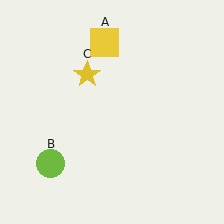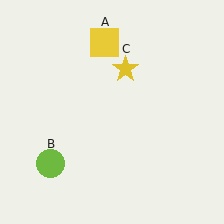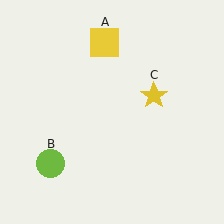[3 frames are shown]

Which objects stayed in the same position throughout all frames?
Yellow square (object A) and lime circle (object B) remained stationary.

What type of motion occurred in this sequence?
The yellow star (object C) rotated clockwise around the center of the scene.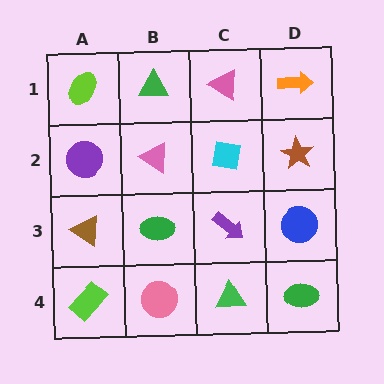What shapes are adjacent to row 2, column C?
A pink triangle (row 1, column C), a purple arrow (row 3, column C), a pink triangle (row 2, column B), a brown star (row 2, column D).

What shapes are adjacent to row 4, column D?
A blue circle (row 3, column D), a green triangle (row 4, column C).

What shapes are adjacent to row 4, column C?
A purple arrow (row 3, column C), a pink circle (row 4, column B), a green ellipse (row 4, column D).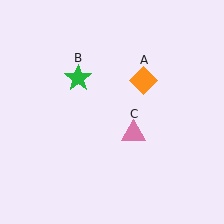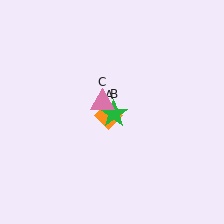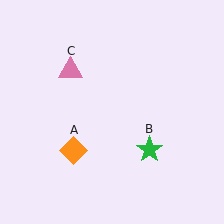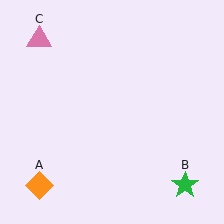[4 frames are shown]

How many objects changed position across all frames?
3 objects changed position: orange diamond (object A), green star (object B), pink triangle (object C).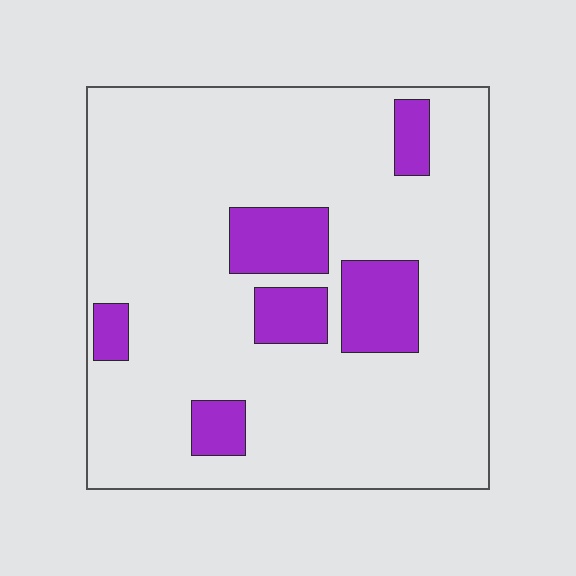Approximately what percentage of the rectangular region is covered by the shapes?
Approximately 15%.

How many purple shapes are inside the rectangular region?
6.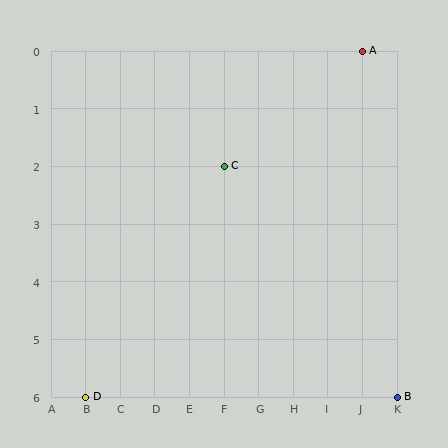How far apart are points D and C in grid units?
Points D and C are 4 columns and 4 rows apart (about 5.7 grid units diagonally).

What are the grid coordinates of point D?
Point D is at grid coordinates (B, 6).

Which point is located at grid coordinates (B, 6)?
Point D is at (B, 6).